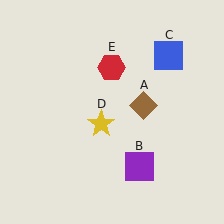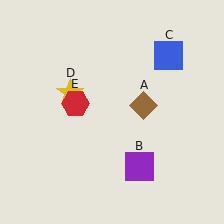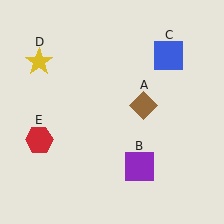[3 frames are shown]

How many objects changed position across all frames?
2 objects changed position: yellow star (object D), red hexagon (object E).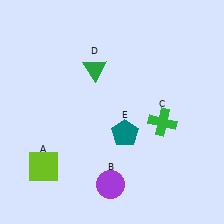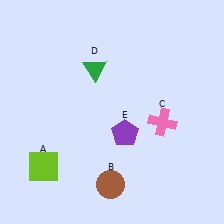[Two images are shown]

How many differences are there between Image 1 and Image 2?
There are 3 differences between the two images.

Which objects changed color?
B changed from purple to brown. C changed from green to pink. E changed from teal to purple.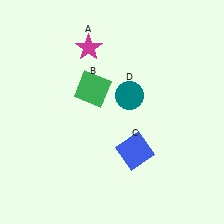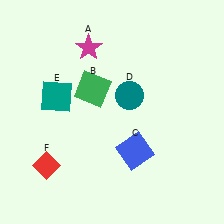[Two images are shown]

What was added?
A teal square (E), a red diamond (F) were added in Image 2.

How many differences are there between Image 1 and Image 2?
There are 2 differences between the two images.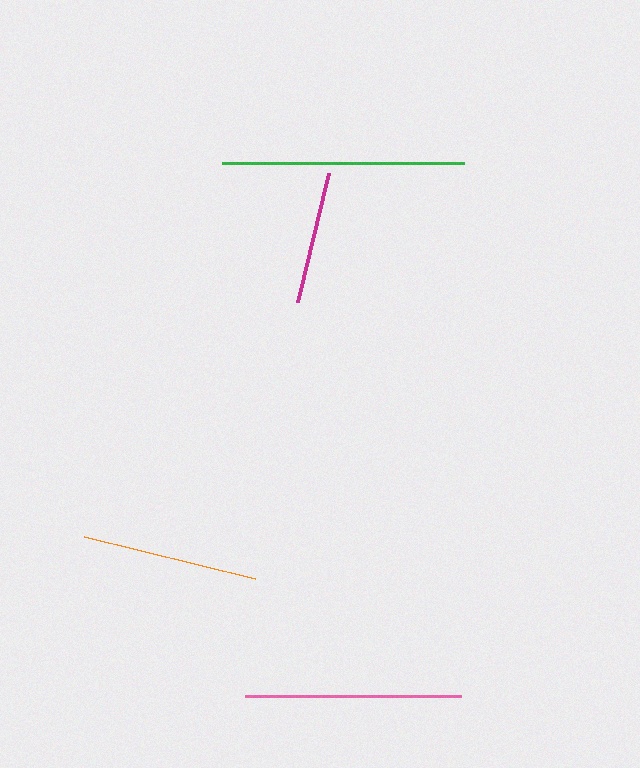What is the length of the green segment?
The green segment is approximately 243 pixels long.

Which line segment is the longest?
The green line is the longest at approximately 243 pixels.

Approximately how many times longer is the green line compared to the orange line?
The green line is approximately 1.4 times the length of the orange line.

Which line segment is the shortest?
The magenta line is the shortest at approximately 132 pixels.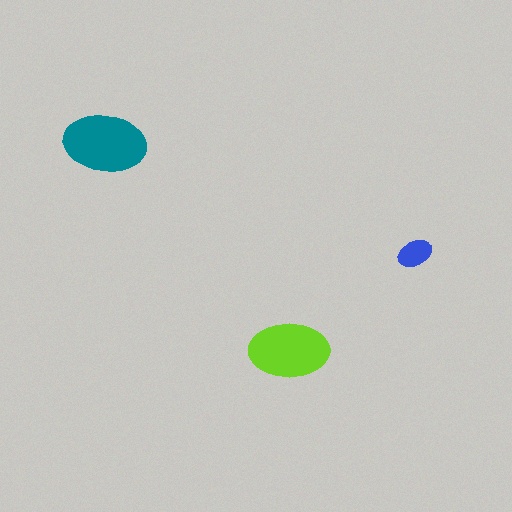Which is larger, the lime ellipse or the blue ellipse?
The lime one.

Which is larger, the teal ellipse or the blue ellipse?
The teal one.